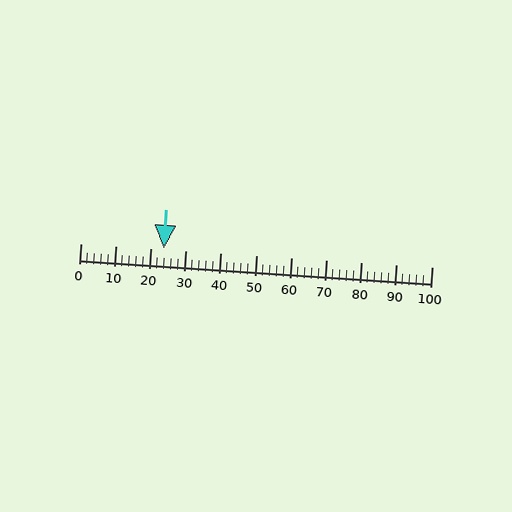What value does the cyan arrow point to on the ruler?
The cyan arrow points to approximately 24.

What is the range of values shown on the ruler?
The ruler shows values from 0 to 100.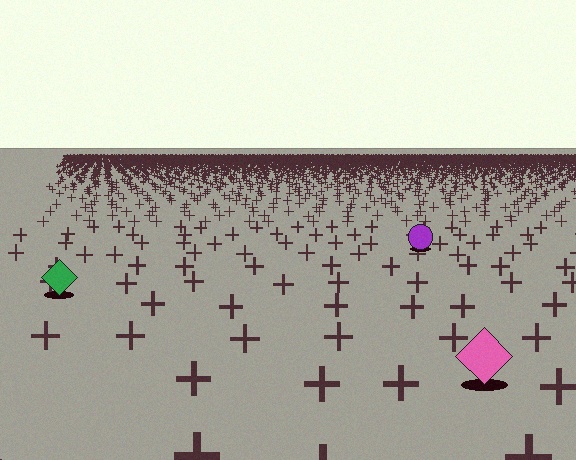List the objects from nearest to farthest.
From nearest to farthest: the pink diamond, the green diamond, the purple circle.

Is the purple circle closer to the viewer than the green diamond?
No. The green diamond is closer — you can tell from the texture gradient: the ground texture is coarser near it.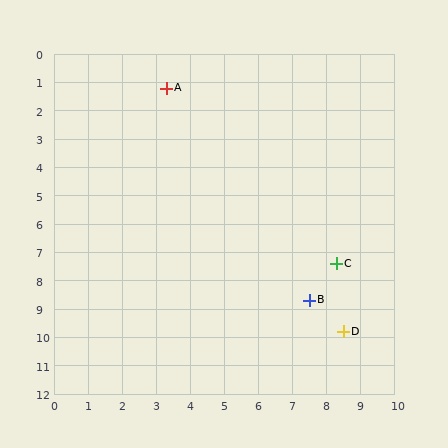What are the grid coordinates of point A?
Point A is at approximately (3.3, 1.2).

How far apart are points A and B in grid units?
Points A and B are about 8.6 grid units apart.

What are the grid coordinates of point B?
Point B is at approximately (7.5, 8.7).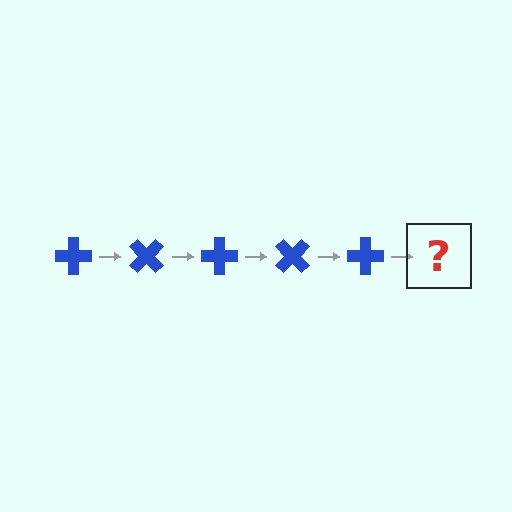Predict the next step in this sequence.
The next step is a blue cross rotated 225 degrees.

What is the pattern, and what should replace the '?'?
The pattern is that the cross rotates 45 degrees each step. The '?' should be a blue cross rotated 225 degrees.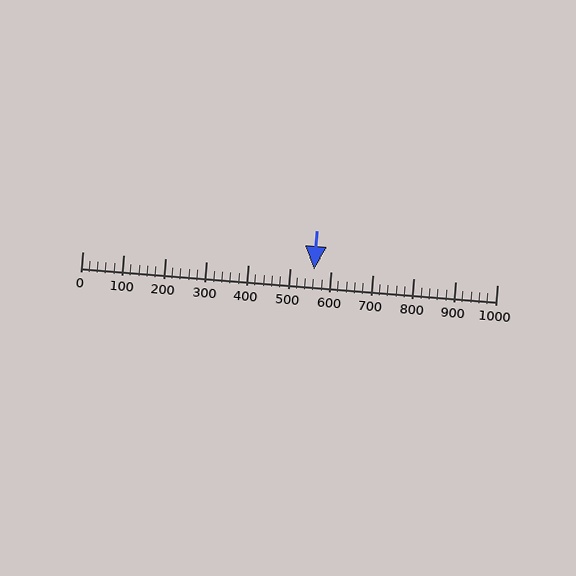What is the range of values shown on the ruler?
The ruler shows values from 0 to 1000.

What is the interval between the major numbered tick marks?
The major tick marks are spaced 100 units apart.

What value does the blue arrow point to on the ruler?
The blue arrow points to approximately 560.